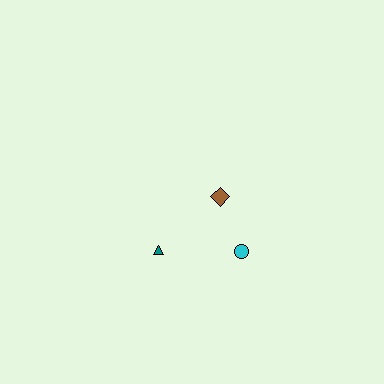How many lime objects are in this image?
There are no lime objects.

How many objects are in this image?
There are 3 objects.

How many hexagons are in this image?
There are no hexagons.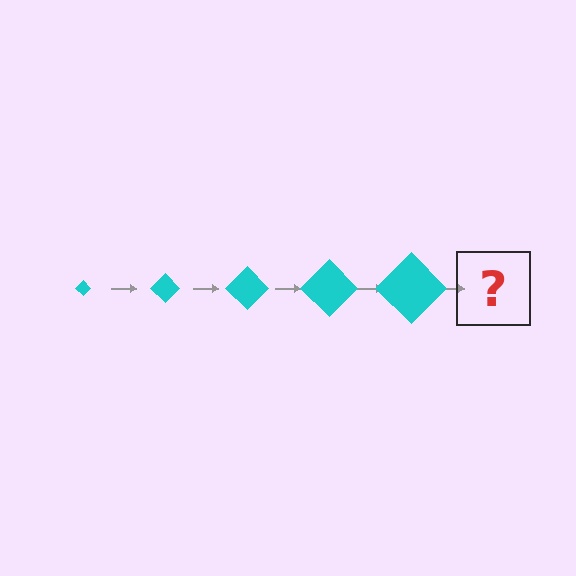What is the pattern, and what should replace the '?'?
The pattern is that the diamond gets progressively larger each step. The '?' should be a cyan diamond, larger than the previous one.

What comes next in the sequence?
The next element should be a cyan diamond, larger than the previous one.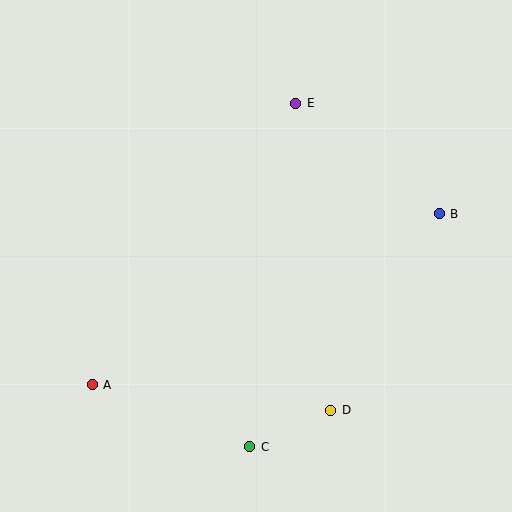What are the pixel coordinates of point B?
Point B is at (439, 214).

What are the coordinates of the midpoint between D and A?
The midpoint between D and A is at (212, 398).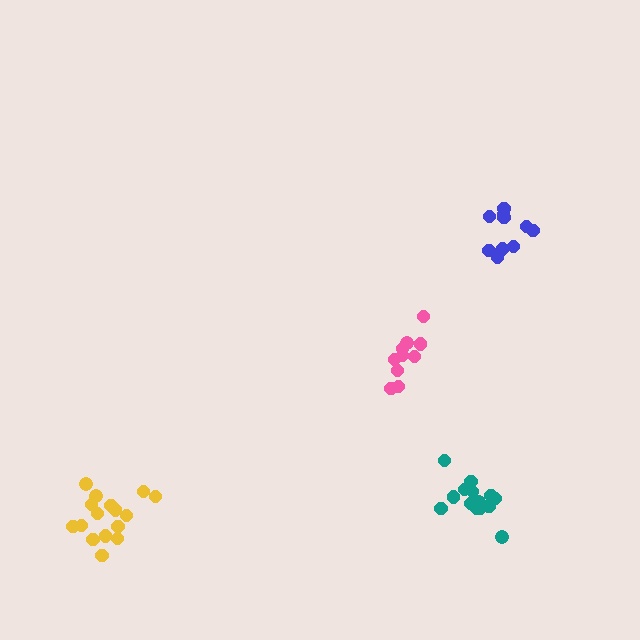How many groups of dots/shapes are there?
There are 4 groups.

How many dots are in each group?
Group 1: 14 dots, Group 2: 16 dots, Group 3: 10 dots, Group 4: 10 dots (50 total).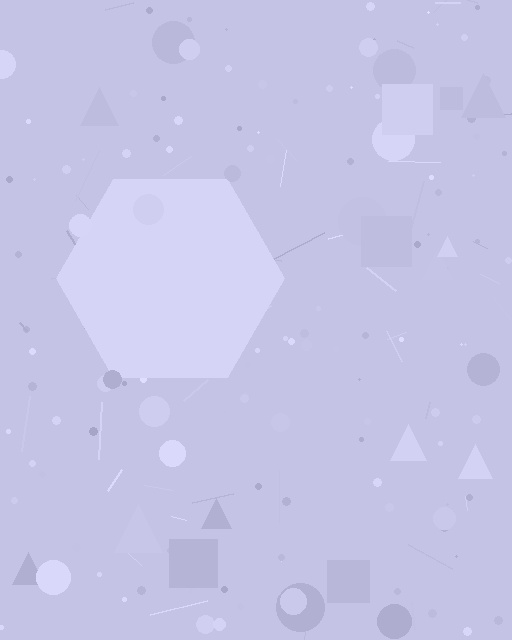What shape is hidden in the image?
A hexagon is hidden in the image.